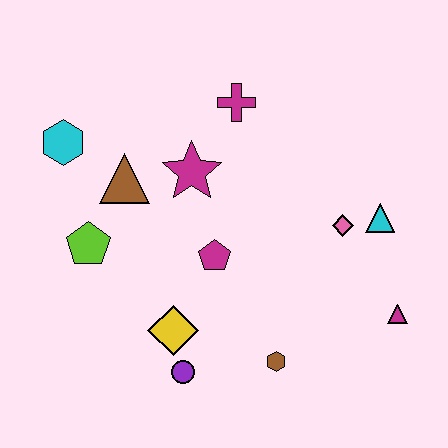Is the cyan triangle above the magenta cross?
No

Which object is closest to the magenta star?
The brown triangle is closest to the magenta star.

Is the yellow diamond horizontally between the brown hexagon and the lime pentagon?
Yes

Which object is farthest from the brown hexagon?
The cyan hexagon is farthest from the brown hexagon.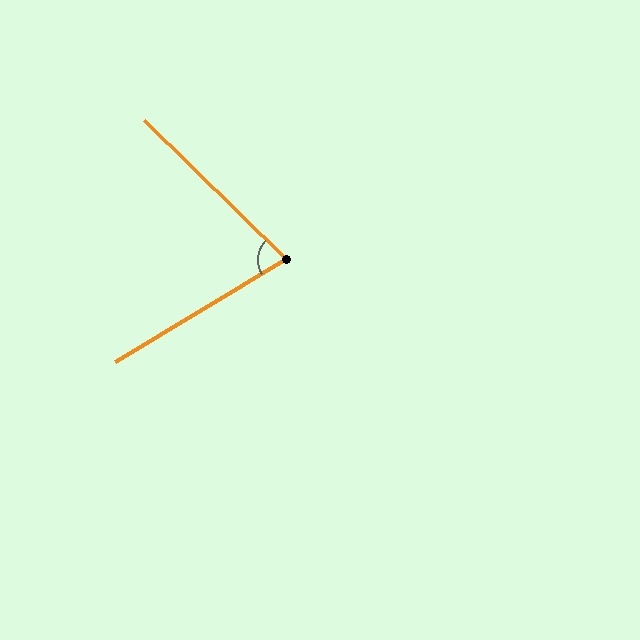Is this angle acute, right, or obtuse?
It is acute.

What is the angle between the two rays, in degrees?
Approximately 76 degrees.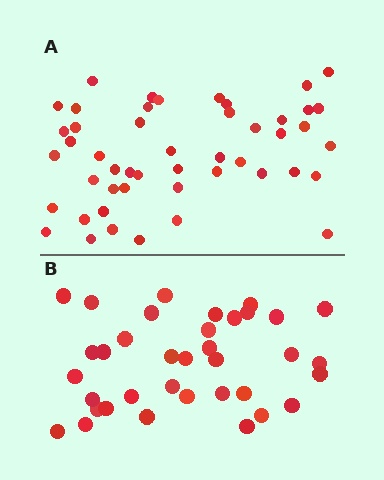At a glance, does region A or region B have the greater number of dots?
Region A (the top region) has more dots.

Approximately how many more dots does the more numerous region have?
Region A has roughly 12 or so more dots than region B.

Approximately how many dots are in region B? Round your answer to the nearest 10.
About 40 dots. (The exact count is 36, which rounds to 40.)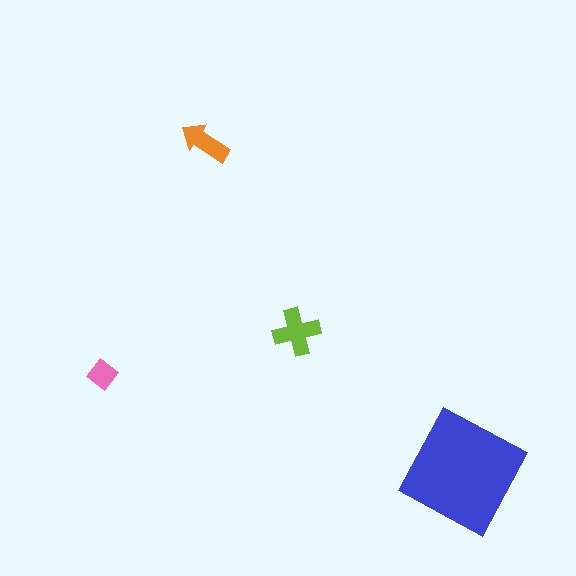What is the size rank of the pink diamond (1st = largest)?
4th.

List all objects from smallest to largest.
The pink diamond, the orange arrow, the lime cross, the blue square.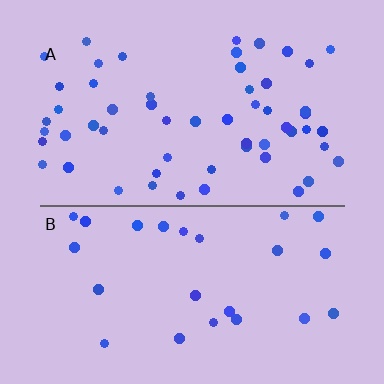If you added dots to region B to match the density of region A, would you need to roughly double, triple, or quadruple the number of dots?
Approximately double.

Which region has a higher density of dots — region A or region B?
A (the top).